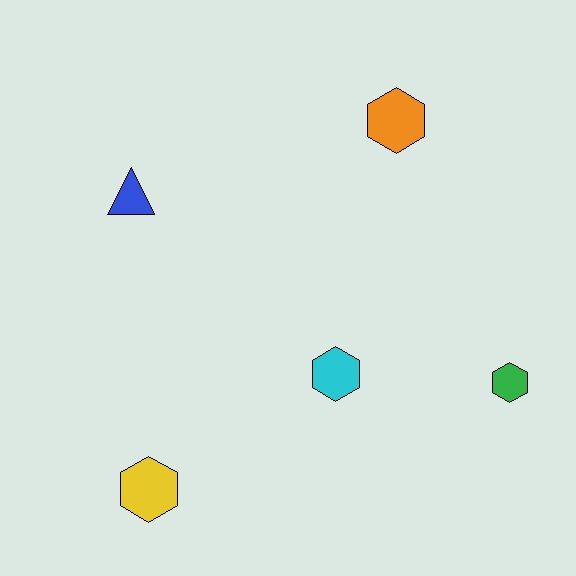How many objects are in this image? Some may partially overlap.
There are 5 objects.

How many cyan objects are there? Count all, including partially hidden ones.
There is 1 cyan object.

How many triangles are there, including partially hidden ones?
There is 1 triangle.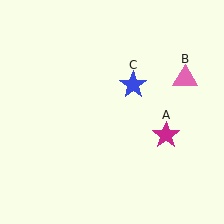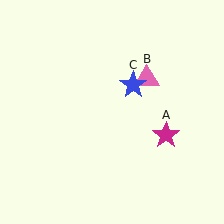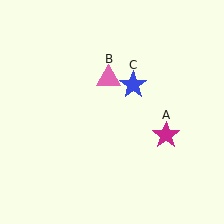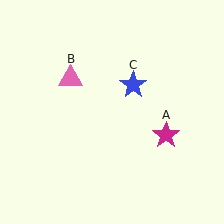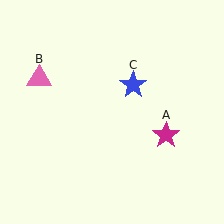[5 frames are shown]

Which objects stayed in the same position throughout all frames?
Magenta star (object A) and blue star (object C) remained stationary.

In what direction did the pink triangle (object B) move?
The pink triangle (object B) moved left.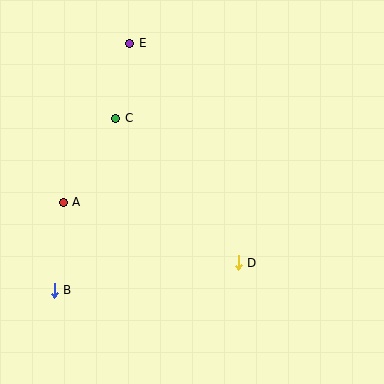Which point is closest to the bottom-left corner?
Point B is closest to the bottom-left corner.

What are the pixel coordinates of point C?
Point C is at (116, 118).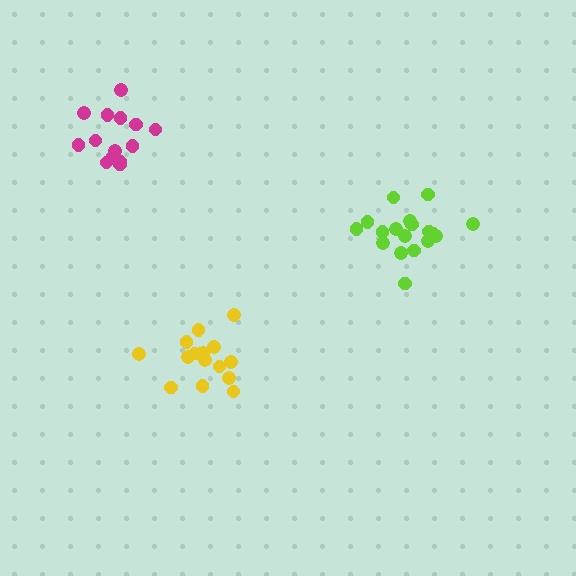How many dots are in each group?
Group 1: 18 dots, Group 2: 14 dots, Group 3: 16 dots (48 total).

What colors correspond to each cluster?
The clusters are colored: lime, magenta, yellow.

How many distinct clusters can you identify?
There are 3 distinct clusters.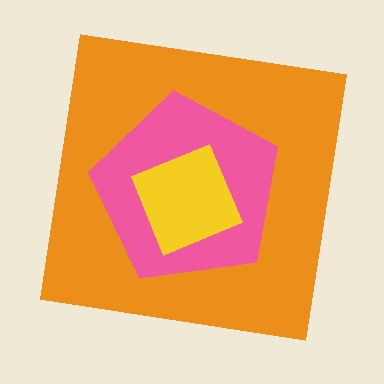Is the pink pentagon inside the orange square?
Yes.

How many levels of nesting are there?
3.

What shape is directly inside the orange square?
The pink pentagon.